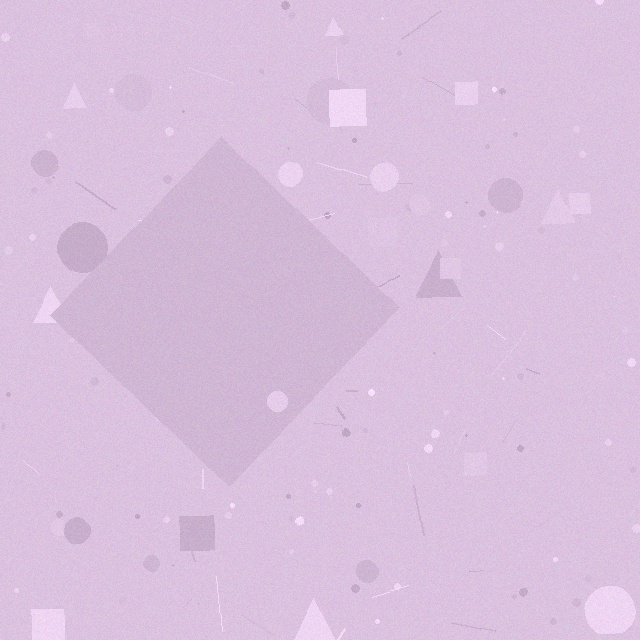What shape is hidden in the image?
A diamond is hidden in the image.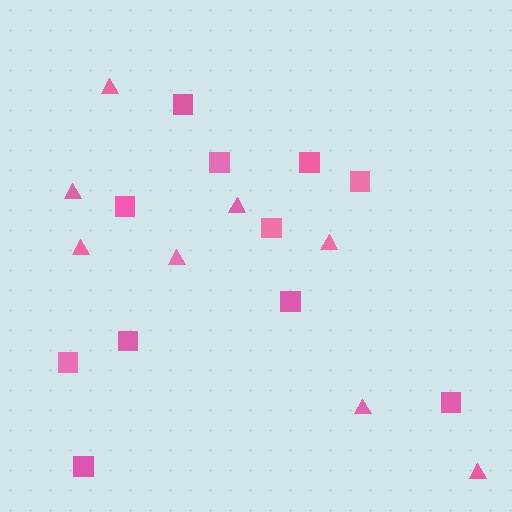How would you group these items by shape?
There are 2 groups: one group of squares (11) and one group of triangles (8).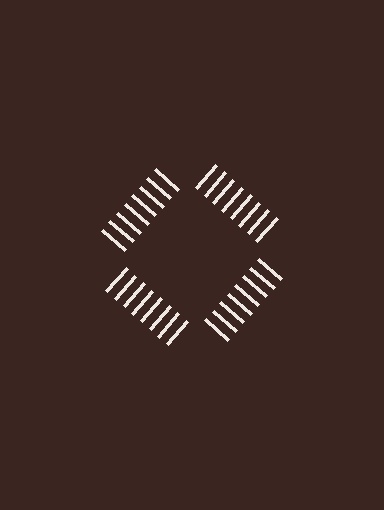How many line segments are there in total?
32 — 8 along each of the 4 edges.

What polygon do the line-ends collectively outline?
An illusory square — the line segments terminate on its edges but no continuous stroke is drawn.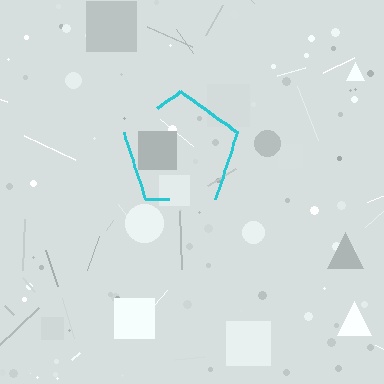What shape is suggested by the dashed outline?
The dashed outline suggests a pentagon.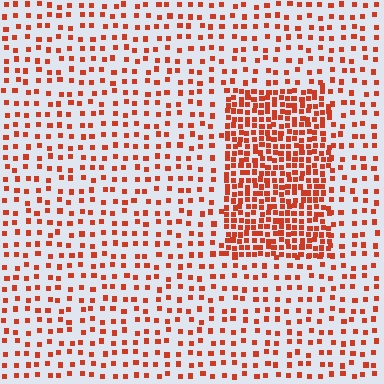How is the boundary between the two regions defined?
The boundary is defined by a change in element density (approximately 2.6x ratio). All elements are the same color, size, and shape.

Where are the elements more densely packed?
The elements are more densely packed inside the rectangle boundary.